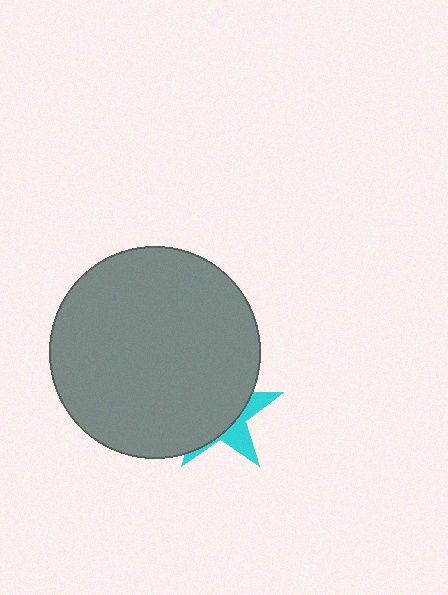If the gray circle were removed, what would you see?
You would see the complete cyan star.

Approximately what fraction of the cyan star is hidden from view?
Roughly 70% of the cyan star is hidden behind the gray circle.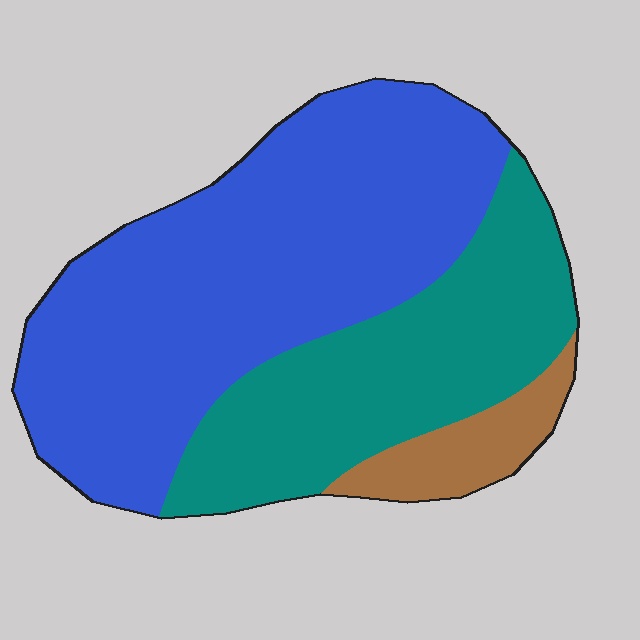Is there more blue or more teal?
Blue.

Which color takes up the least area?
Brown, at roughly 10%.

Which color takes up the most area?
Blue, at roughly 60%.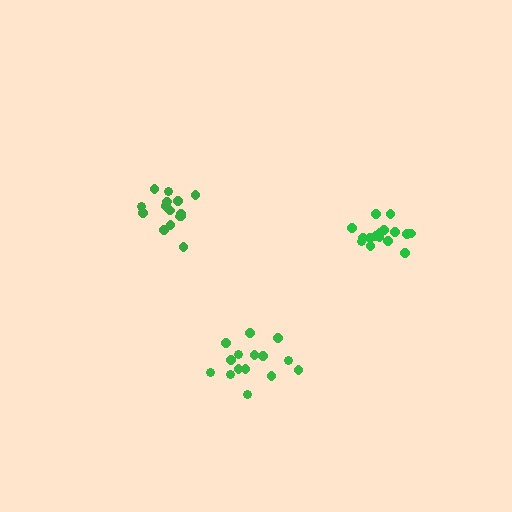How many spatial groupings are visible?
There are 3 spatial groupings.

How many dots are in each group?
Group 1: 15 dots, Group 2: 15 dots, Group 3: 17 dots (47 total).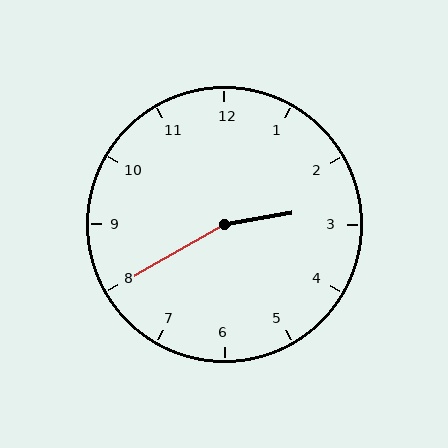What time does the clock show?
2:40.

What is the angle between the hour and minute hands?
Approximately 160 degrees.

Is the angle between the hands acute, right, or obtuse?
It is obtuse.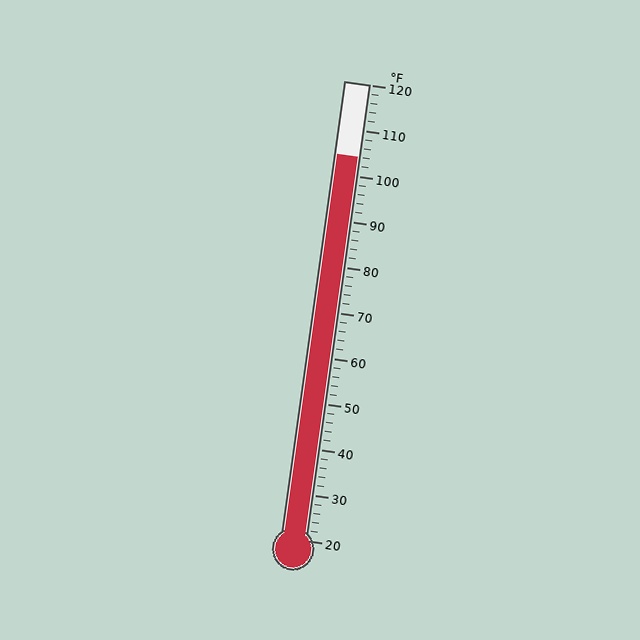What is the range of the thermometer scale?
The thermometer scale ranges from 20°F to 120°F.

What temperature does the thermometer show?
The thermometer shows approximately 104°F.